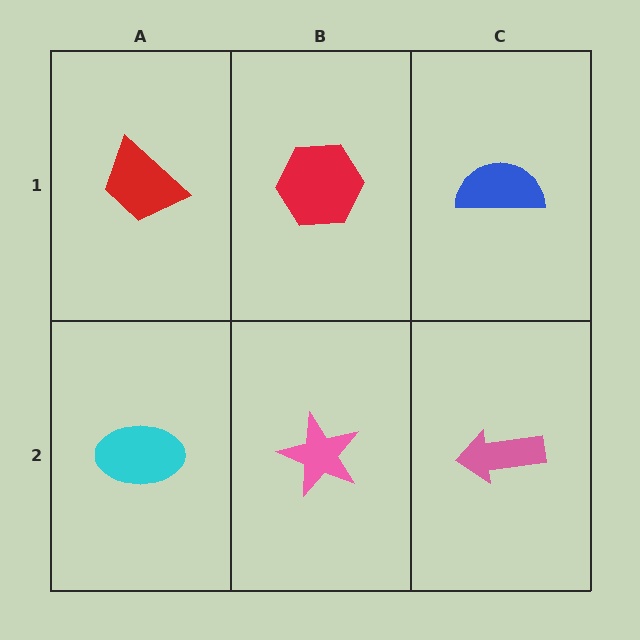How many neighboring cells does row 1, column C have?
2.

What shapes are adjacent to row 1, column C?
A pink arrow (row 2, column C), a red hexagon (row 1, column B).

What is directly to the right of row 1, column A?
A red hexagon.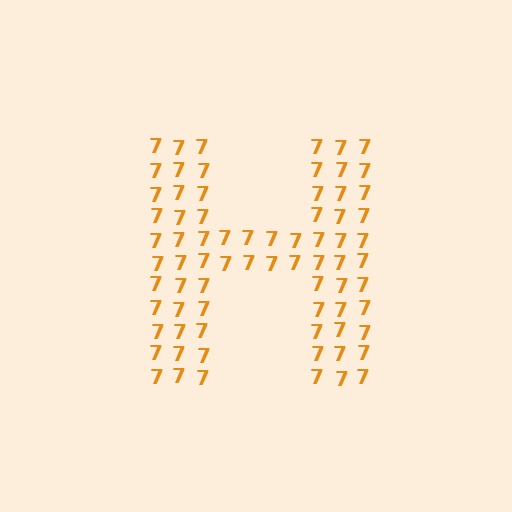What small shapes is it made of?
It is made of small digit 7's.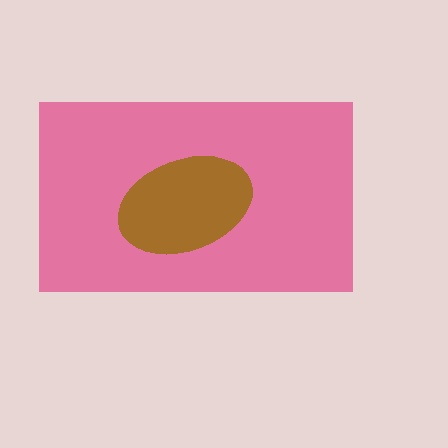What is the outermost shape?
The pink rectangle.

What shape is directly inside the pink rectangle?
The brown ellipse.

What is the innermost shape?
The brown ellipse.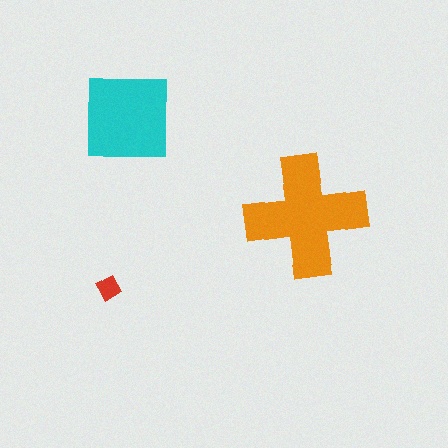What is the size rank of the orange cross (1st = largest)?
1st.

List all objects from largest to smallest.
The orange cross, the cyan square, the red diamond.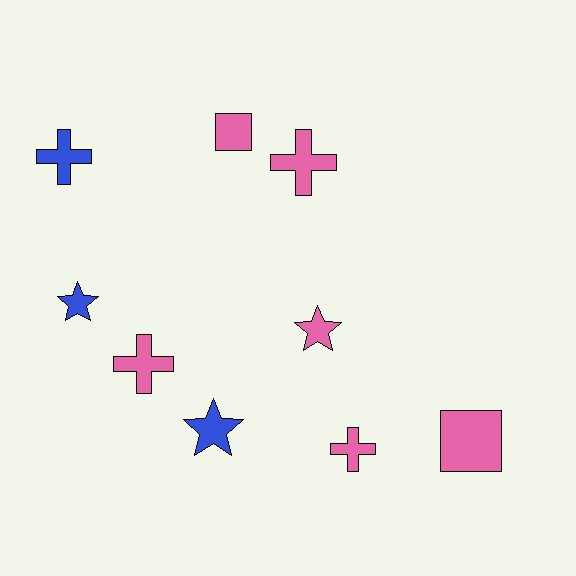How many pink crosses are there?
There are 3 pink crosses.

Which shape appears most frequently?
Cross, with 4 objects.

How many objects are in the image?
There are 9 objects.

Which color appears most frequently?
Pink, with 6 objects.